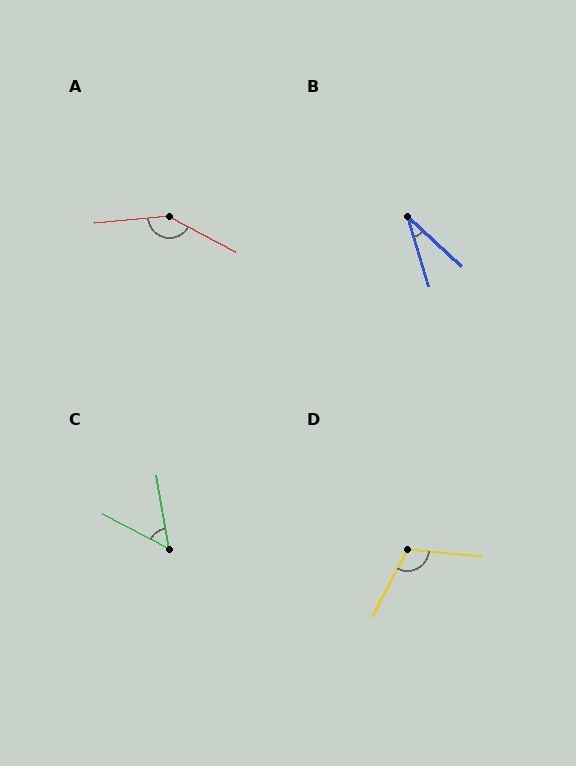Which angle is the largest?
A, at approximately 147 degrees.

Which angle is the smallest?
B, at approximately 30 degrees.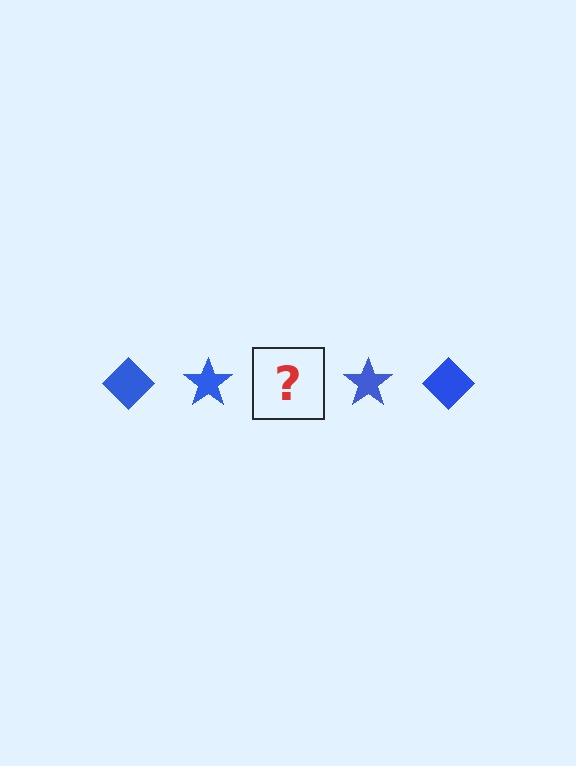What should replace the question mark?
The question mark should be replaced with a blue diamond.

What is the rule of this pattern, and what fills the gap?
The rule is that the pattern cycles through diamond, star shapes in blue. The gap should be filled with a blue diamond.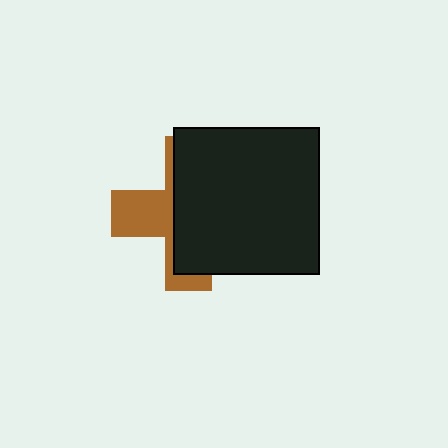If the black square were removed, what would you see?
You would see the complete brown cross.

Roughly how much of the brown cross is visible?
A small part of it is visible (roughly 36%).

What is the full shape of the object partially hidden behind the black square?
The partially hidden object is a brown cross.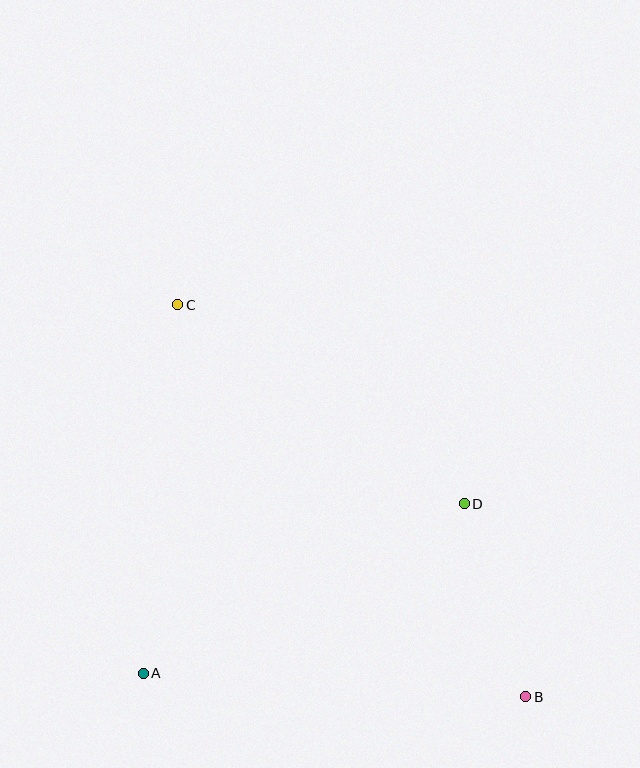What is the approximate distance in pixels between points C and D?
The distance between C and D is approximately 349 pixels.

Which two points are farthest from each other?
Points B and C are farthest from each other.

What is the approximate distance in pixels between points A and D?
The distance between A and D is approximately 363 pixels.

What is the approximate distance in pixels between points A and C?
The distance between A and C is approximately 370 pixels.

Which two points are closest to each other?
Points B and D are closest to each other.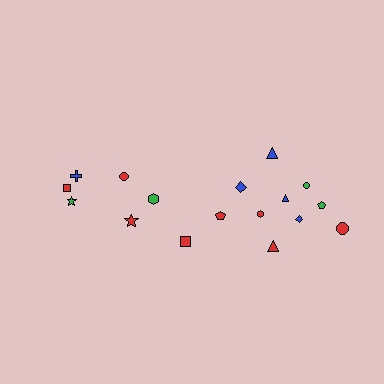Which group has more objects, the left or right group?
The right group.